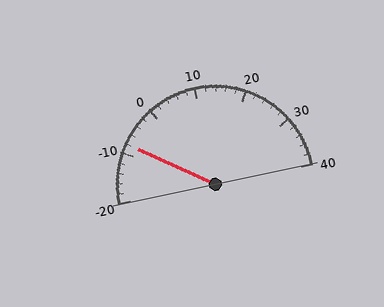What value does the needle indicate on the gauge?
The needle indicates approximately -8.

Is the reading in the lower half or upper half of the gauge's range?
The reading is in the lower half of the range (-20 to 40).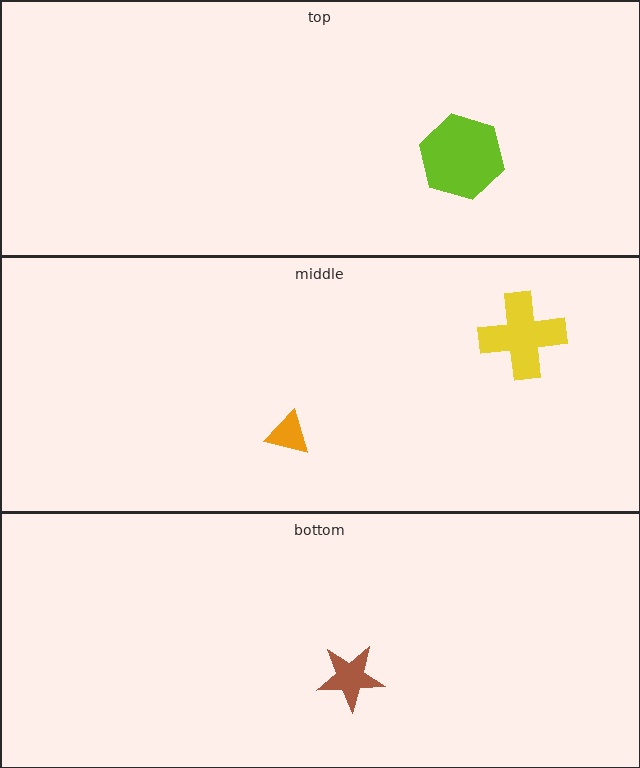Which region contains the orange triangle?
The middle region.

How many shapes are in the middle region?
2.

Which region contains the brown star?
The bottom region.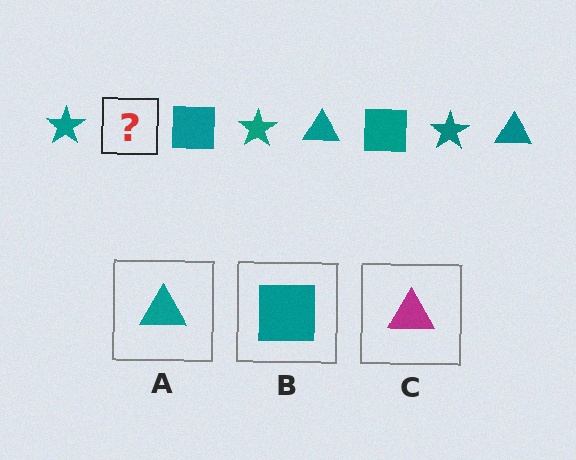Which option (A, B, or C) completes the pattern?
A.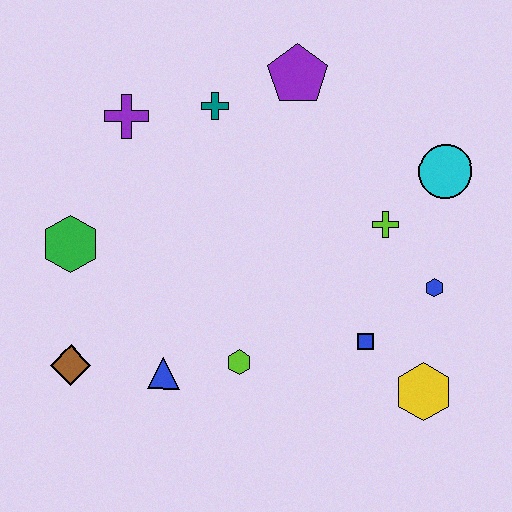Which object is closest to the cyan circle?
The lime cross is closest to the cyan circle.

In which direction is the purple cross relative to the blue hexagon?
The purple cross is to the left of the blue hexagon.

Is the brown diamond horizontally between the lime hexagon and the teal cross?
No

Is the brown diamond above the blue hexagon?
No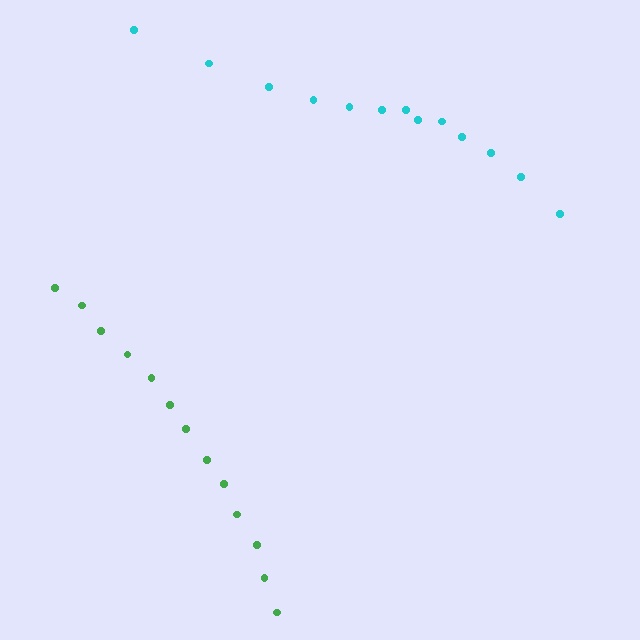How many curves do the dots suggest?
There are 2 distinct paths.